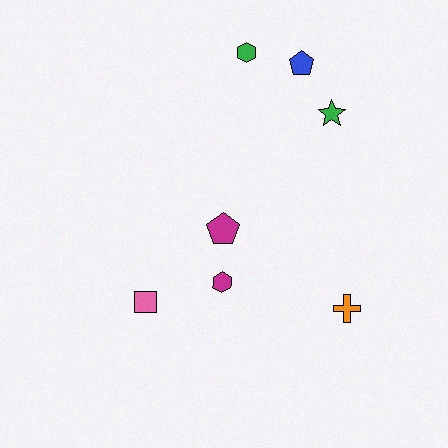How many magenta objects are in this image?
There are 2 magenta objects.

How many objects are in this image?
There are 7 objects.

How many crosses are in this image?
There is 1 cross.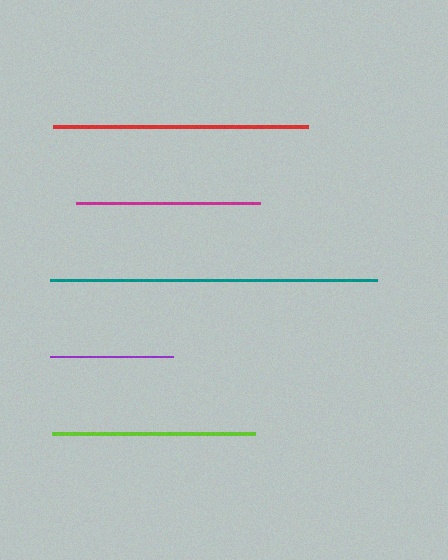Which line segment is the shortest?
The purple line is the shortest at approximately 123 pixels.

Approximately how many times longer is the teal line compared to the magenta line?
The teal line is approximately 1.8 times the length of the magenta line.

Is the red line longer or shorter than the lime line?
The red line is longer than the lime line.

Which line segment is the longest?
The teal line is the longest at approximately 327 pixels.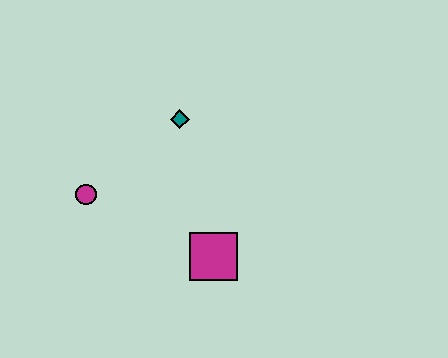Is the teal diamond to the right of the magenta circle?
Yes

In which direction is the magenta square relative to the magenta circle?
The magenta square is to the right of the magenta circle.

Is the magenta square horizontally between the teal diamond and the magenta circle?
No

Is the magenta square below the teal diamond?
Yes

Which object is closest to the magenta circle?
The teal diamond is closest to the magenta circle.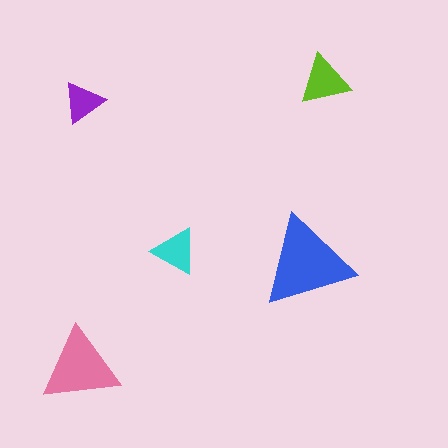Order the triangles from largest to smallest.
the blue one, the pink one, the lime one, the cyan one, the purple one.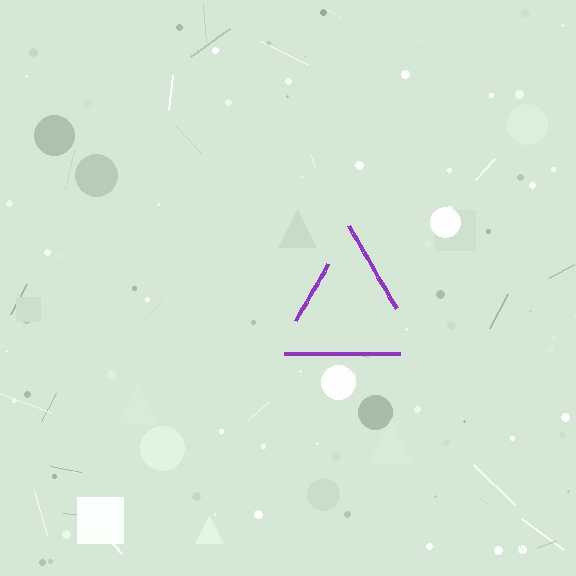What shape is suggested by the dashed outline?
The dashed outline suggests a triangle.